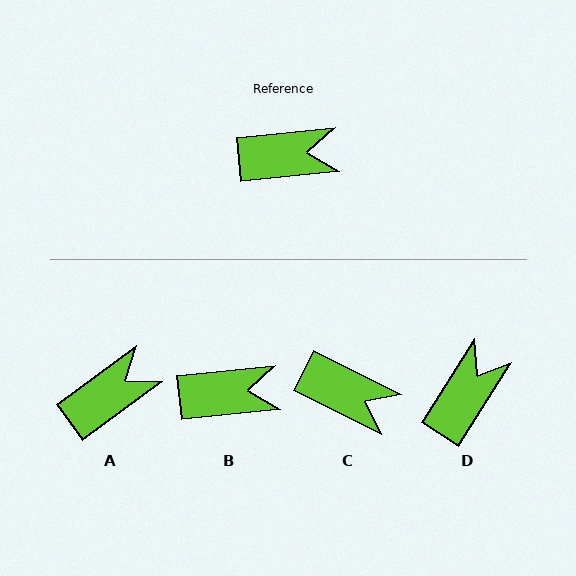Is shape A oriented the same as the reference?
No, it is off by about 31 degrees.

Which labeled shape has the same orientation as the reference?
B.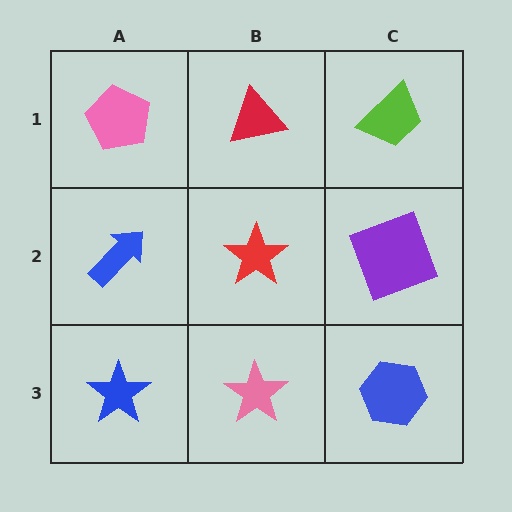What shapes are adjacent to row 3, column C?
A purple square (row 2, column C), a pink star (row 3, column B).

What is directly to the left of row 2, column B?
A blue arrow.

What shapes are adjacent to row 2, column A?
A pink pentagon (row 1, column A), a blue star (row 3, column A), a red star (row 2, column B).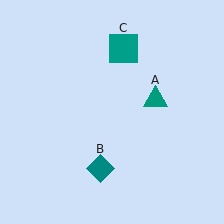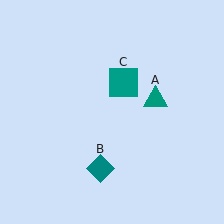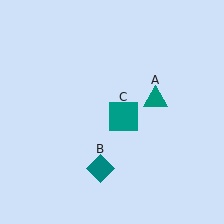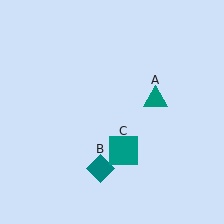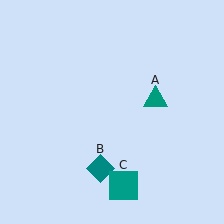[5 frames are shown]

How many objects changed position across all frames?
1 object changed position: teal square (object C).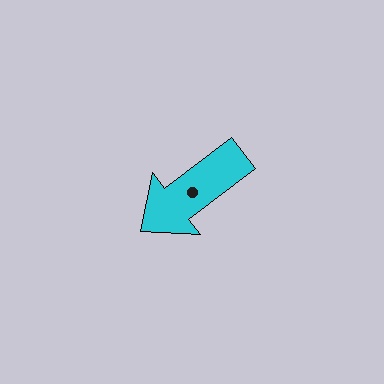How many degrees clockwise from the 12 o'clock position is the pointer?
Approximately 233 degrees.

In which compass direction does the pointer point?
Southwest.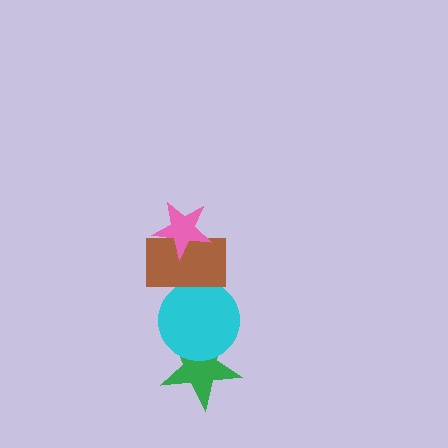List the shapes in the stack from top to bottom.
From top to bottom: the pink star, the brown rectangle, the cyan circle, the green star.